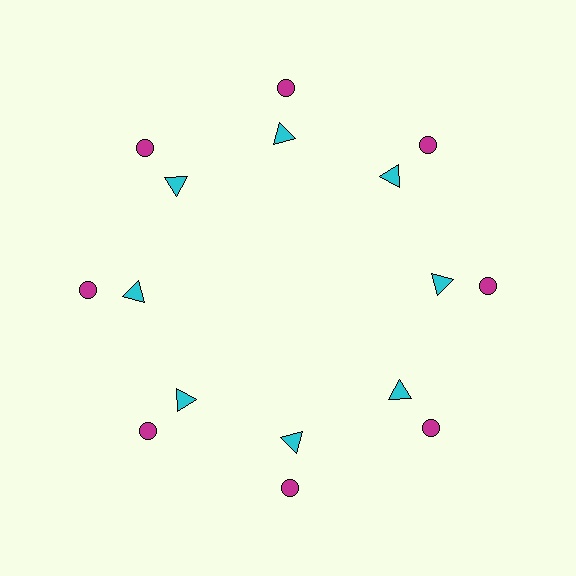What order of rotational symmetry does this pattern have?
This pattern has 8-fold rotational symmetry.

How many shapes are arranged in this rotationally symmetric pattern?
There are 16 shapes, arranged in 8 groups of 2.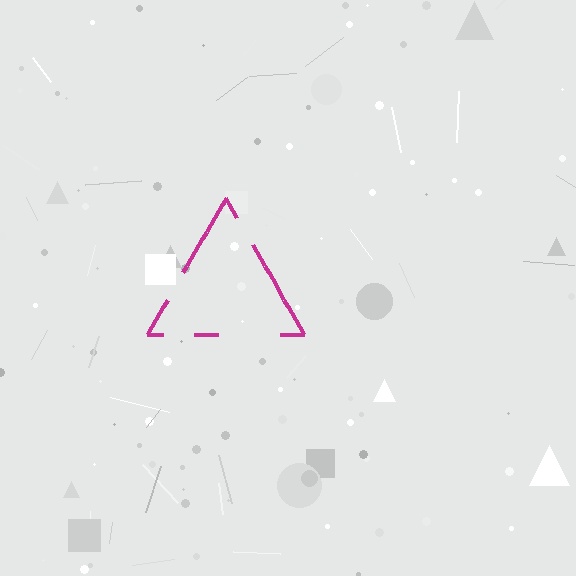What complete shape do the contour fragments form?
The contour fragments form a triangle.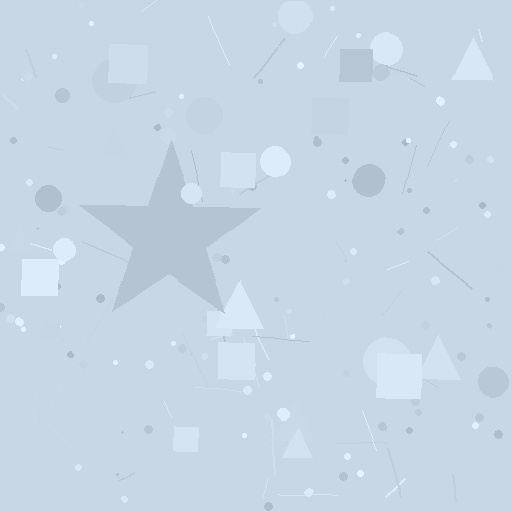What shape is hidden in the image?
A star is hidden in the image.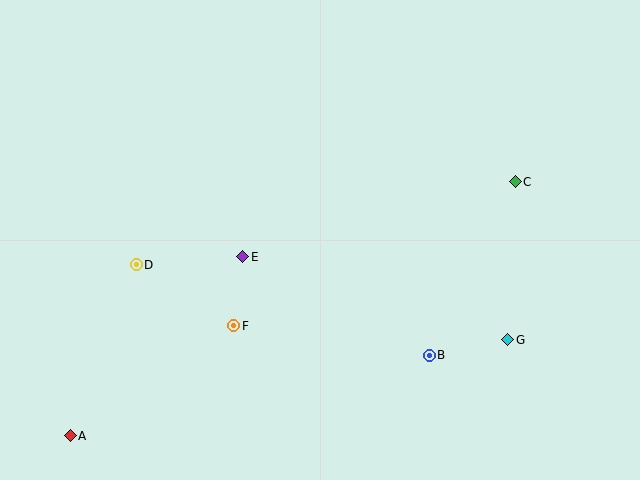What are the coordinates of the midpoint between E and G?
The midpoint between E and G is at (375, 298).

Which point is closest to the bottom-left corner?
Point A is closest to the bottom-left corner.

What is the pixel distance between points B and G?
The distance between B and G is 80 pixels.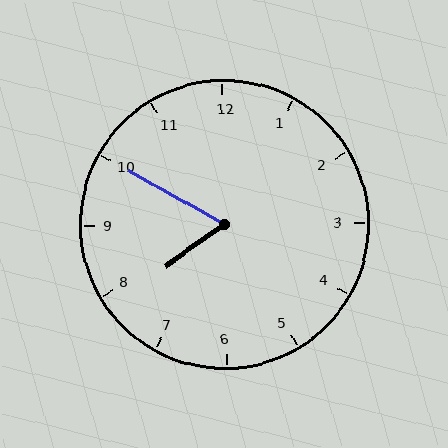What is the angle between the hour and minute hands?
Approximately 65 degrees.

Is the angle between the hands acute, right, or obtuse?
It is acute.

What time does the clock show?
7:50.